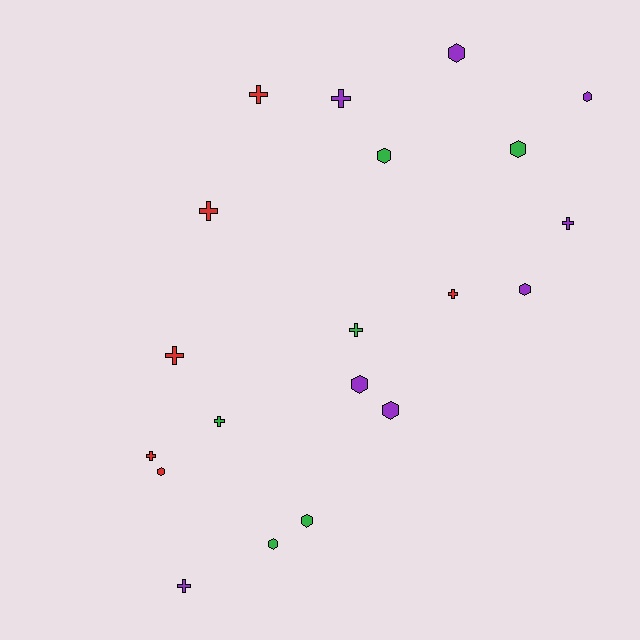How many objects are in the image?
There are 20 objects.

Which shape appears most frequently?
Cross, with 10 objects.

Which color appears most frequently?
Purple, with 8 objects.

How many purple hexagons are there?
There are 5 purple hexagons.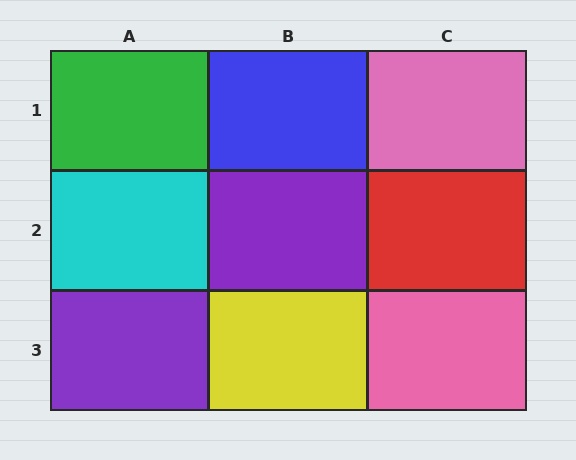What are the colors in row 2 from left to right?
Cyan, purple, red.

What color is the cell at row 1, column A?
Green.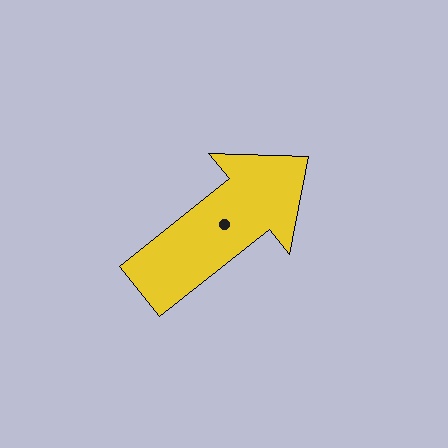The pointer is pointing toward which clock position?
Roughly 2 o'clock.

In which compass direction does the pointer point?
Northeast.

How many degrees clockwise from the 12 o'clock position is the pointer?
Approximately 51 degrees.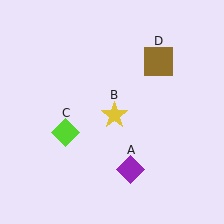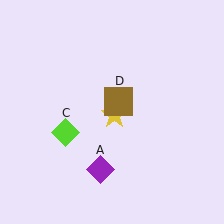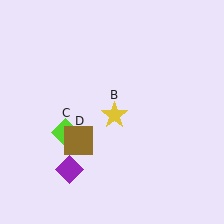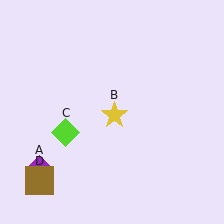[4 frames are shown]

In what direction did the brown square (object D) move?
The brown square (object D) moved down and to the left.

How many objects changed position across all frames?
2 objects changed position: purple diamond (object A), brown square (object D).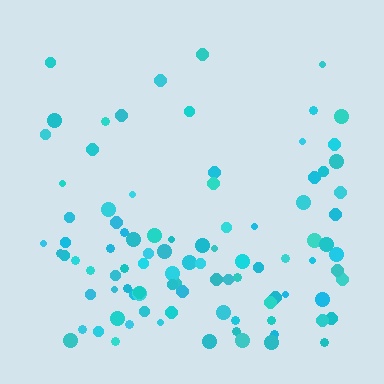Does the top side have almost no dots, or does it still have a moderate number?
Still a moderate number, just noticeably fewer than the bottom.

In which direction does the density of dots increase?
From top to bottom, with the bottom side densest.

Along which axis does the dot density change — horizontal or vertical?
Vertical.